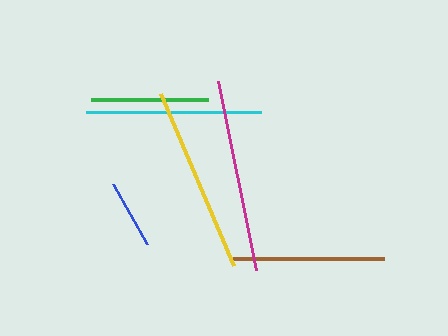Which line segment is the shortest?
The blue line is the shortest at approximately 70 pixels.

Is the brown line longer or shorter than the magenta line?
The magenta line is longer than the brown line.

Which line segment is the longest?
The magenta line is the longest at approximately 194 pixels.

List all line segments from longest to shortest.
From longest to shortest: magenta, yellow, cyan, brown, green, blue.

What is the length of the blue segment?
The blue segment is approximately 70 pixels long.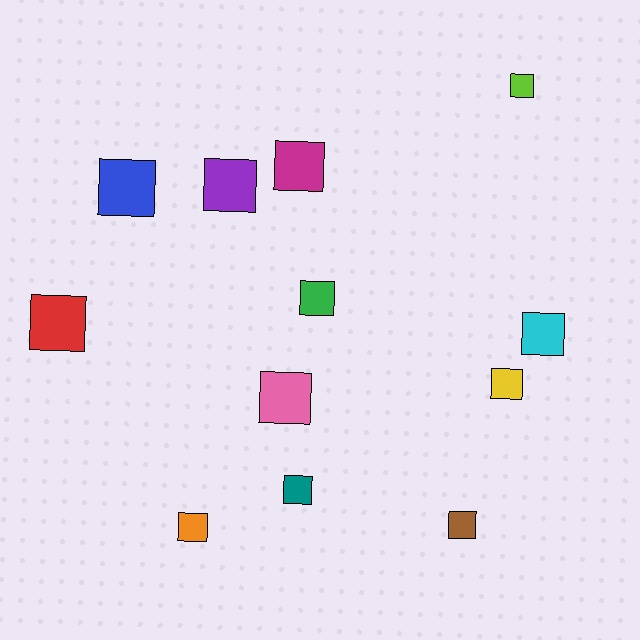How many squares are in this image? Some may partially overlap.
There are 12 squares.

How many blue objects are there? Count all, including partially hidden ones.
There is 1 blue object.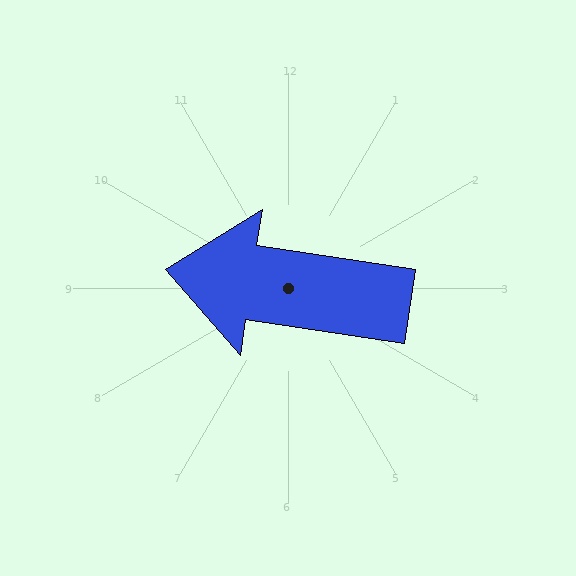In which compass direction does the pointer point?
West.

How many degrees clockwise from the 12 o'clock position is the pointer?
Approximately 279 degrees.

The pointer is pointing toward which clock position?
Roughly 9 o'clock.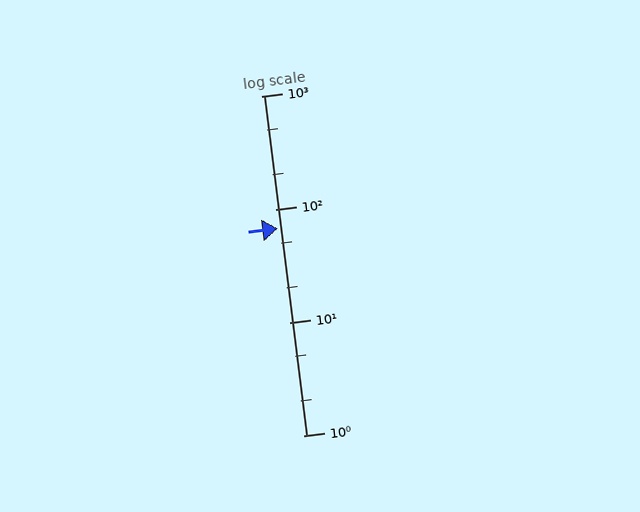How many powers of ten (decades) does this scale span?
The scale spans 3 decades, from 1 to 1000.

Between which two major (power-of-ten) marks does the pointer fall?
The pointer is between 10 and 100.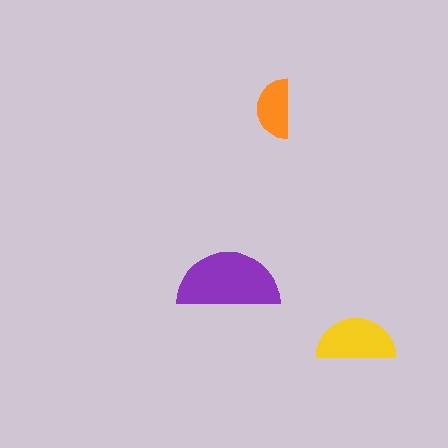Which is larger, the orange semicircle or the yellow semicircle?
The yellow one.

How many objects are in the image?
There are 3 objects in the image.